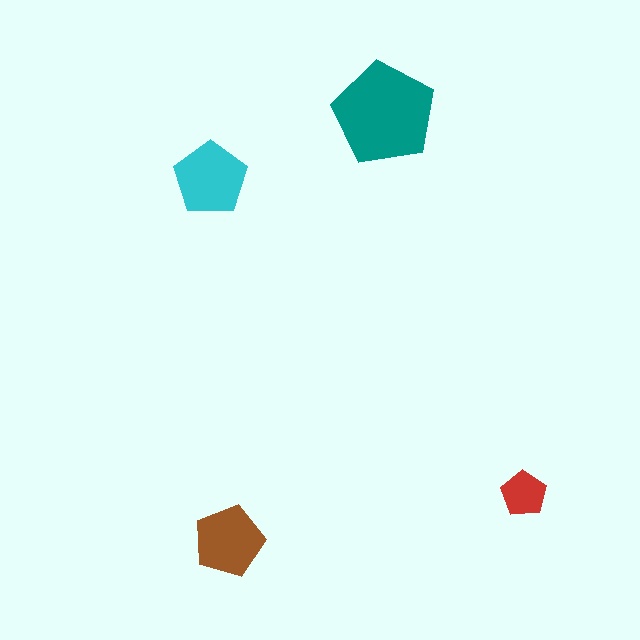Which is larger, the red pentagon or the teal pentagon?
The teal one.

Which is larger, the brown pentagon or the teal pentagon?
The teal one.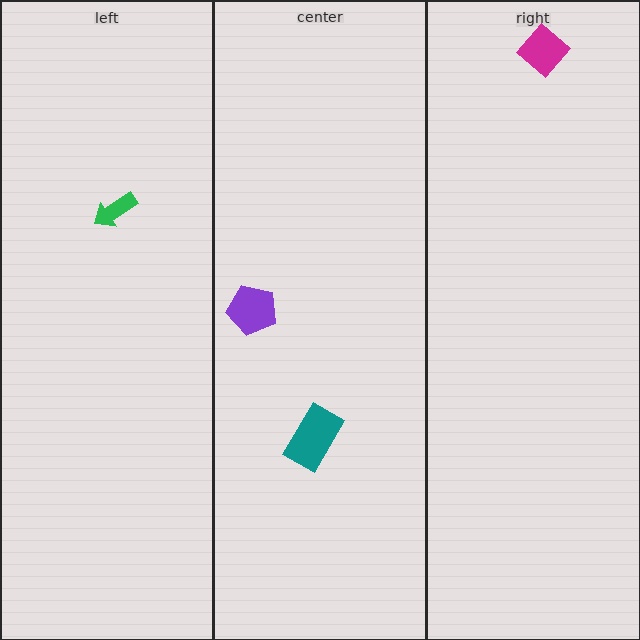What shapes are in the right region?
The magenta diamond.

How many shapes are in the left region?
1.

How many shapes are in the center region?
2.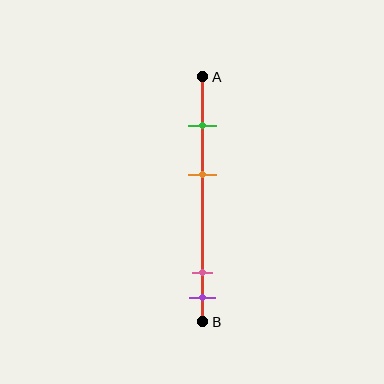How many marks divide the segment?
There are 4 marks dividing the segment.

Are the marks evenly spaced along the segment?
No, the marks are not evenly spaced.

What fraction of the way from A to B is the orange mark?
The orange mark is approximately 40% (0.4) of the way from A to B.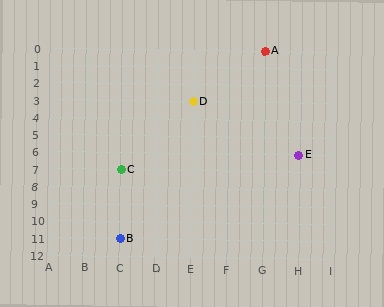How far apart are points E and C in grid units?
Points E and C are 5 columns and 1 row apart (about 5.1 grid units diagonally).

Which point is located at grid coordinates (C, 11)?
Point B is at (C, 11).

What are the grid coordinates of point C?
Point C is at grid coordinates (C, 7).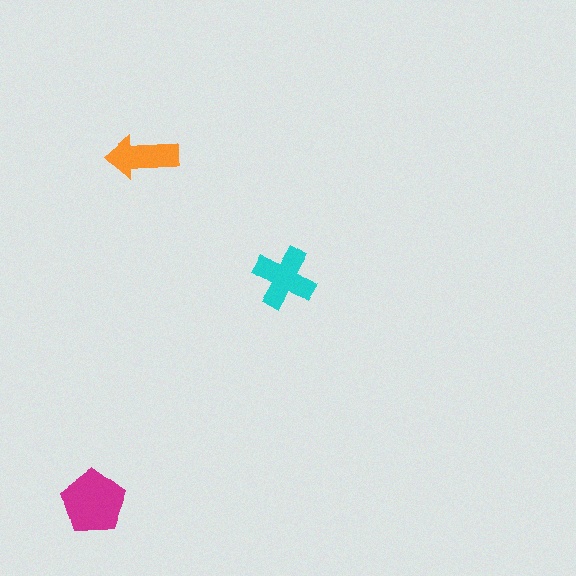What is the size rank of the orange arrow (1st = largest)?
3rd.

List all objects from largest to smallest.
The magenta pentagon, the cyan cross, the orange arrow.